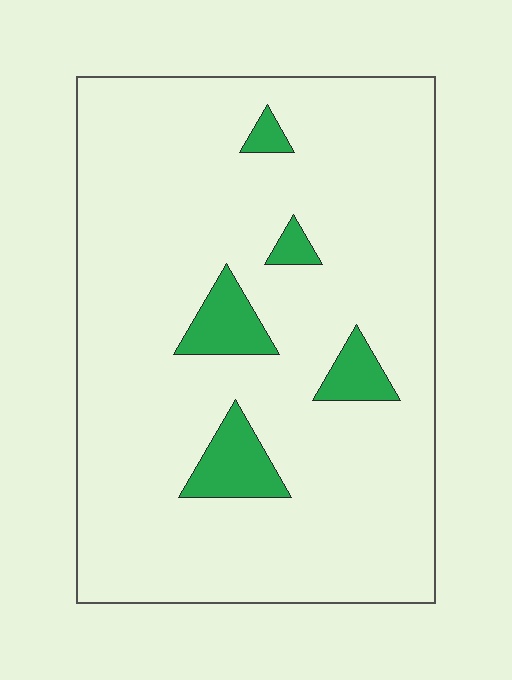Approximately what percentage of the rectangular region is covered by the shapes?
Approximately 10%.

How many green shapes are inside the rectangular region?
5.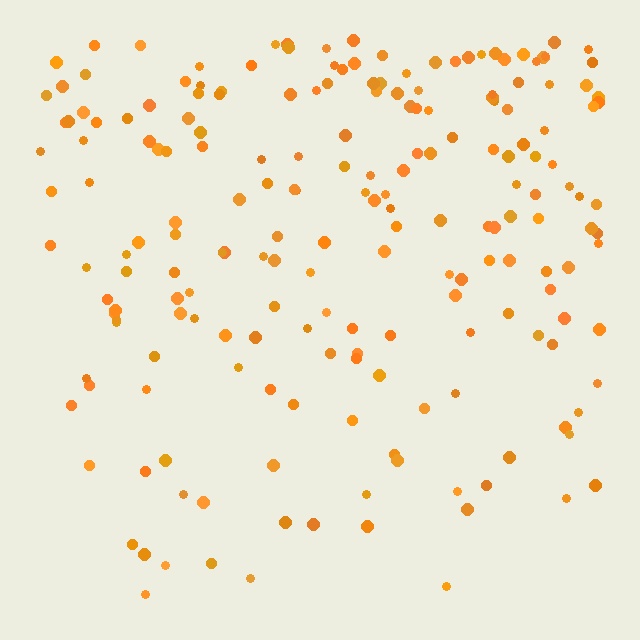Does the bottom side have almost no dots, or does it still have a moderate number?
Still a moderate number, just noticeably fewer than the top.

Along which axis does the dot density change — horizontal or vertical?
Vertical.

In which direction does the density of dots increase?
From bottom to top, with the top side densest.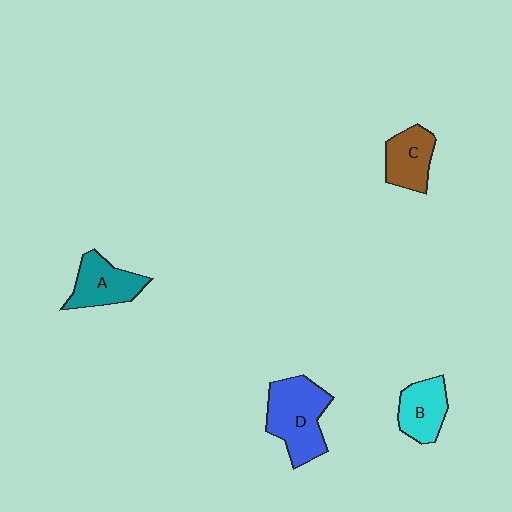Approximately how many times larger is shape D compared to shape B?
Approximately 1.6 times.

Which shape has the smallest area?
Shape C (brown).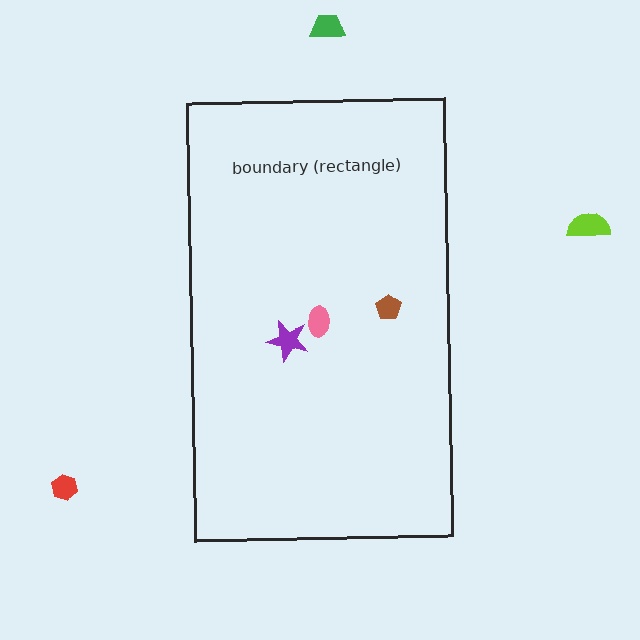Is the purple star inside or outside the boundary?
Inside.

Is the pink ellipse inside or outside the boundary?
Inside.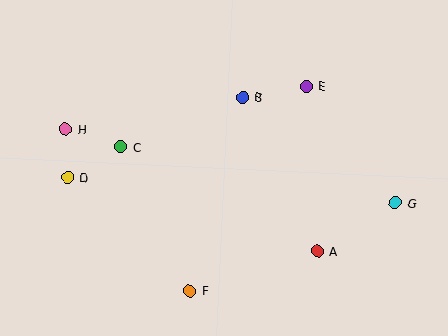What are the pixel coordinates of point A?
Point A is at (318, 251).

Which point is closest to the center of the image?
Point B at (243, 97) is closest to the center.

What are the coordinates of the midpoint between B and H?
The midpoint between B and H is at (154, 113).